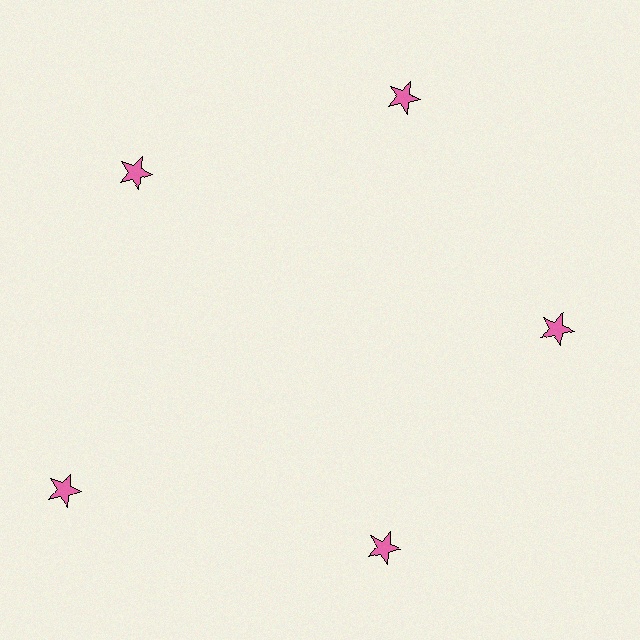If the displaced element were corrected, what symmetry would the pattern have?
It would have 5-fold rotational symmetry — the pattern would map onto itself every 72 degrees.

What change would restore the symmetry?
The symmetry would be restored by moving it inward, back onto the ring so that all 5 stars sit at equal angles and equal distance from the center.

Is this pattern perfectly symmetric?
No. The 5 pink stars are arranged in a ring, but one element near the 8 o'clock position is pushed outward from the center, breaking the 5-fold rotational symmetry.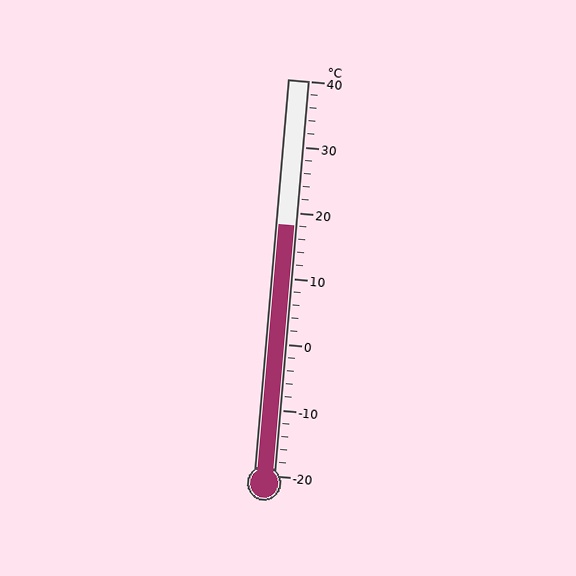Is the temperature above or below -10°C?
The temperature is above -10°C.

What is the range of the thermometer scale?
The thermometer scale ranges from -20°C to 40°C.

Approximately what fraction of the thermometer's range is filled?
The thermometer is filled to approximately 65% of its range.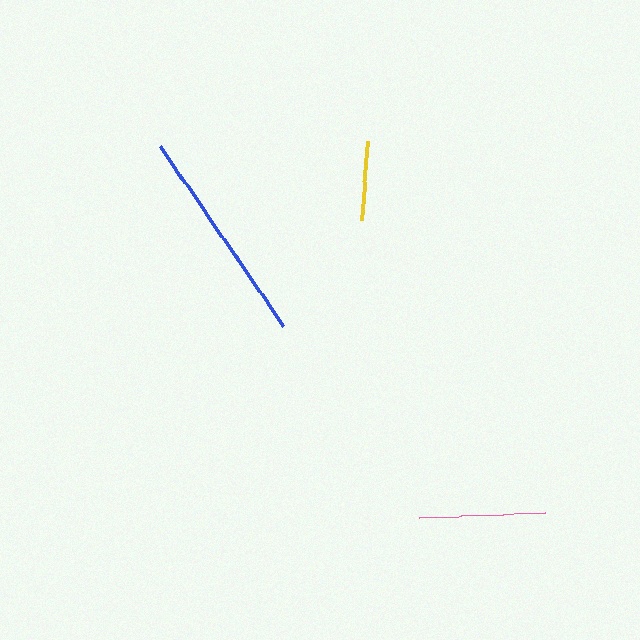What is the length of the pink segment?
The pink segment is approximately 127 pixels long.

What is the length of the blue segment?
The blue segment is approximately 218 pixels long.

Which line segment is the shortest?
The yellow line is the shortest at approximately 79 pixels.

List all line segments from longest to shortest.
From longest to shortest: blue, pink, yellow.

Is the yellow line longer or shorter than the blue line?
The blue line is longer than the yellow line.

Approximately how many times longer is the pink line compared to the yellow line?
The pink line is approximately 1.6 times the length of the yellow line.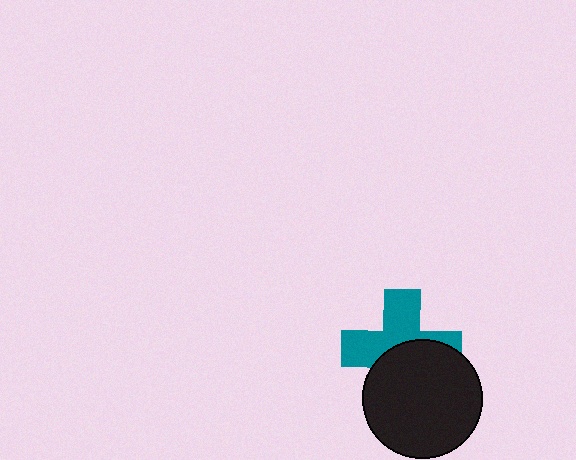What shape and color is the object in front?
The object in front is a black circle.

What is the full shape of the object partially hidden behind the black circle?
The partially hidden object is a teal cross.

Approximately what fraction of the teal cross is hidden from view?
Roughly 47% of the teal cross is hidden behind the black circle.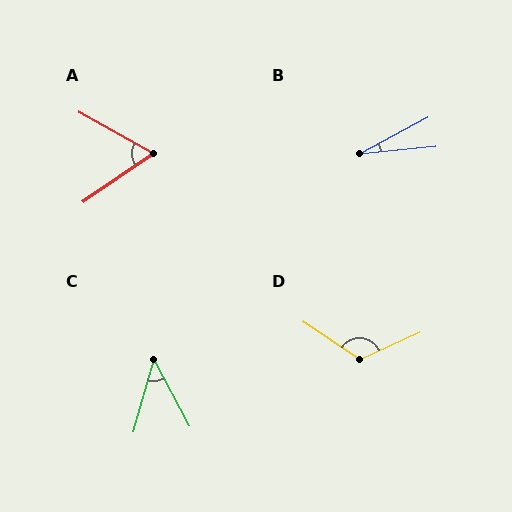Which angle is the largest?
D, at approximately 121 degrees.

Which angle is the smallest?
B, at approximately 22 degrees.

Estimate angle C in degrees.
Approximately 44 degrees.